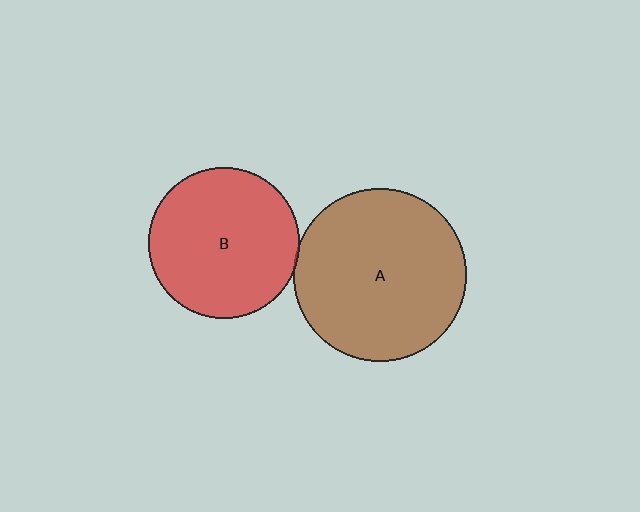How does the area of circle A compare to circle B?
Approximately 1.3 times.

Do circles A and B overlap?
Yes.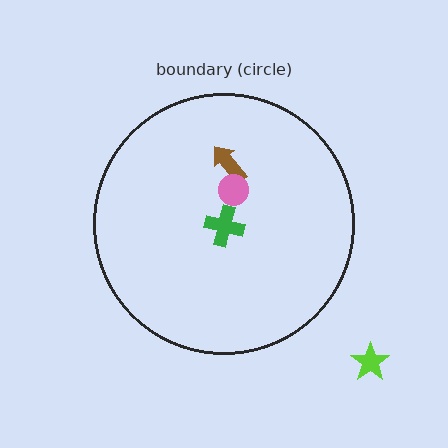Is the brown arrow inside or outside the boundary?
Inside.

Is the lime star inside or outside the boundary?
Outside.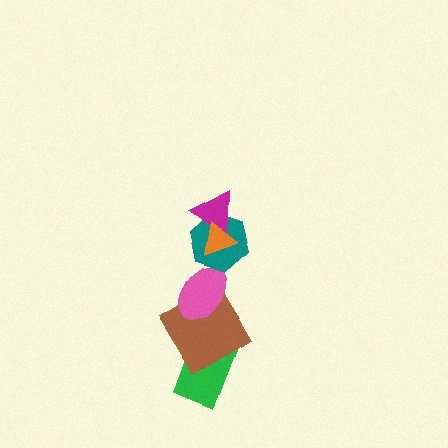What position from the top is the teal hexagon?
The teal hexagon is 3rd from the top.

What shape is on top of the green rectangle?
The brown diamond is on top of the green rectangle.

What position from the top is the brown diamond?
The brown diamond is 5th from the top.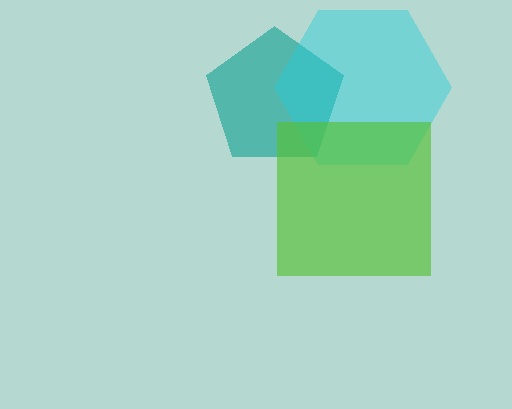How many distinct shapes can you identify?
There are 3 distinct shapes: a teal pentagon, a cyan hexagon, a lime square.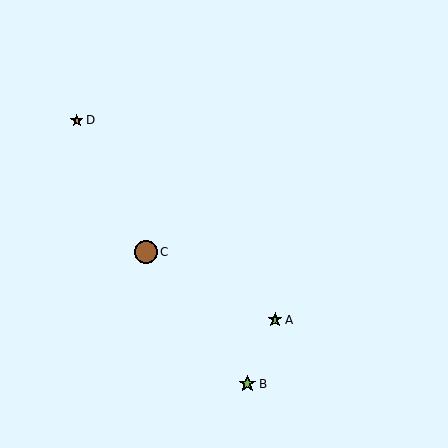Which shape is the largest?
The brown circle (labeled C) is the largest.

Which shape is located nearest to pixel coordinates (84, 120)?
The orange star (labeled D) at (77, 120) is nearest to that location.